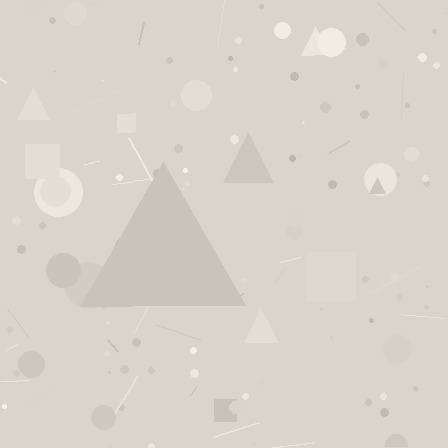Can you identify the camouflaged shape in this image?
The camouflaged shape is a triangle.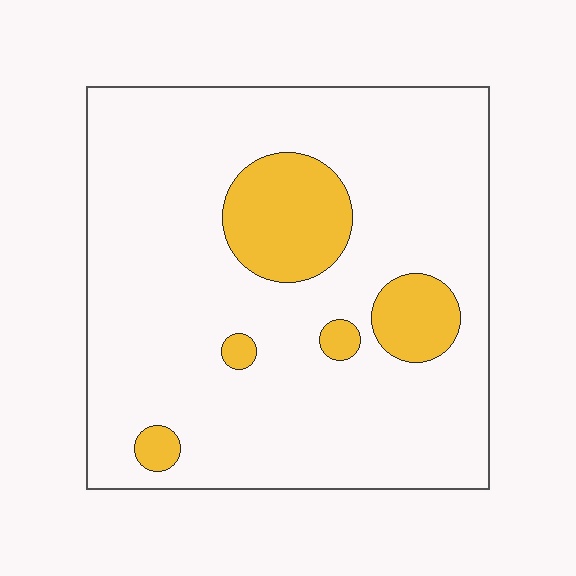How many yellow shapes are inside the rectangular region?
5.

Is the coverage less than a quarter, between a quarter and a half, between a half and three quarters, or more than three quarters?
Less than a quarter.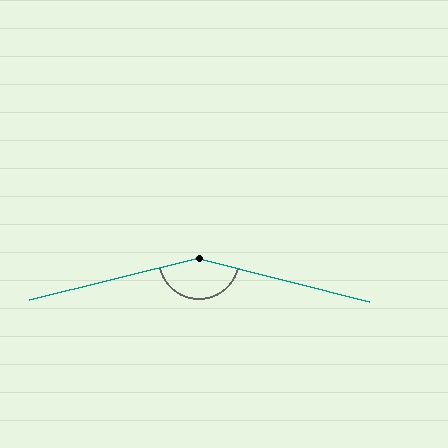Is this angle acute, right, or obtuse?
It is obtuse.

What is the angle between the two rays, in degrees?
Approximately 152 degrees.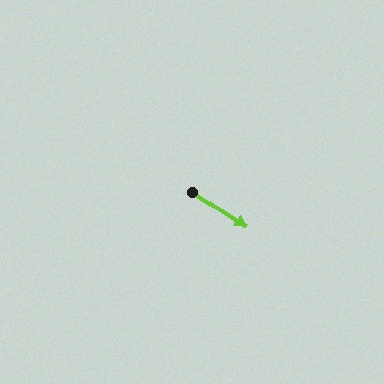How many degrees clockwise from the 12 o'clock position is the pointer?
Approximately 124 degrees.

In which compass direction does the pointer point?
Southeast.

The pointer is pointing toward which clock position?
Roughly 4 o'clock.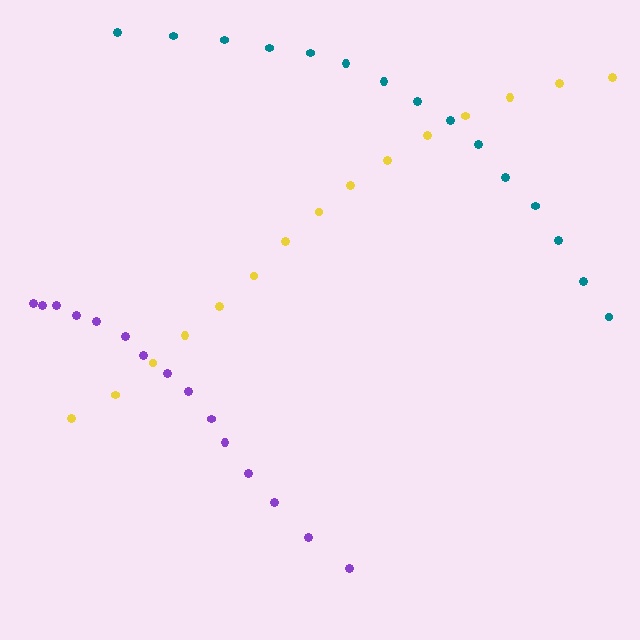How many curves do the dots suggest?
There are 3 distinct paths.